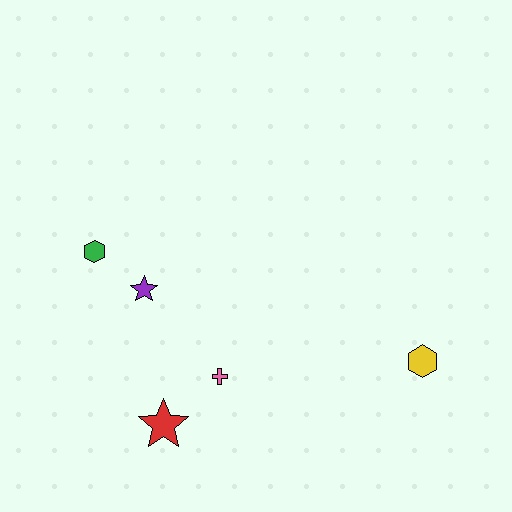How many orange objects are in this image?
There are no orange objects.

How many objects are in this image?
There are 5 objects.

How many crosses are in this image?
There is 1 cross.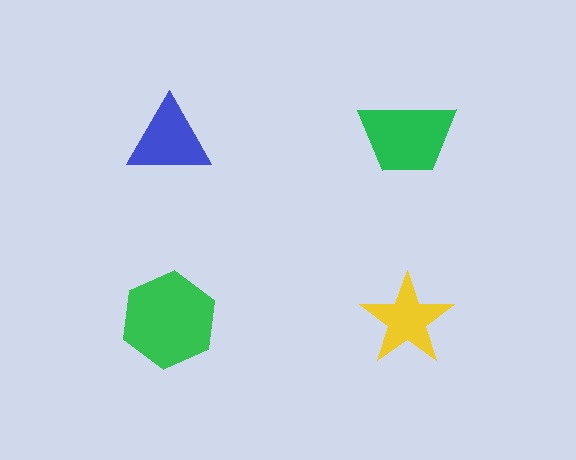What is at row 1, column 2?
A green trapezoid.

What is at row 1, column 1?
A blue triangle.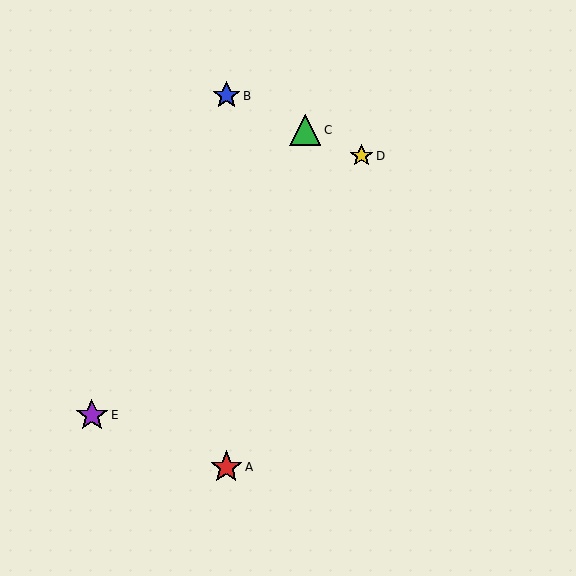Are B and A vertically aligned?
Yes, both are at x≈226.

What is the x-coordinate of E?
Object E is at x≈92.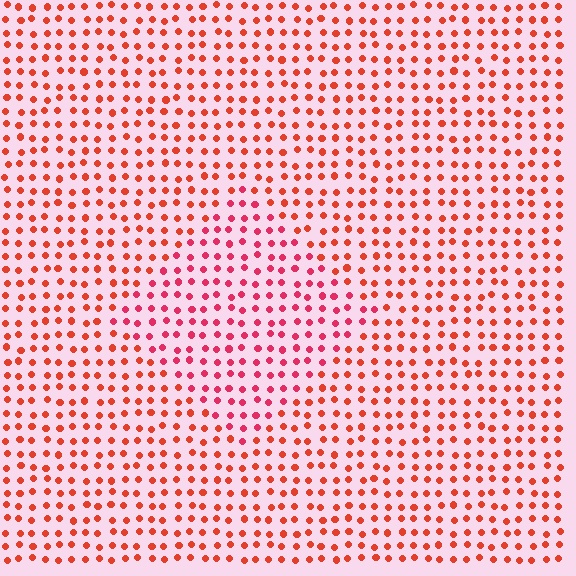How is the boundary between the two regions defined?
The boundary is defined purely by a slight shift in hue (about 25 degrees). Spacing, size, and orientation are identical on both sides.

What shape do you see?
I see a diamond.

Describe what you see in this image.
The image is filled with small red elements in a uniform arrangement. A diamond-shaped region is visible where the elements are tinted to a slightly different hue, forming a subtle color boundary.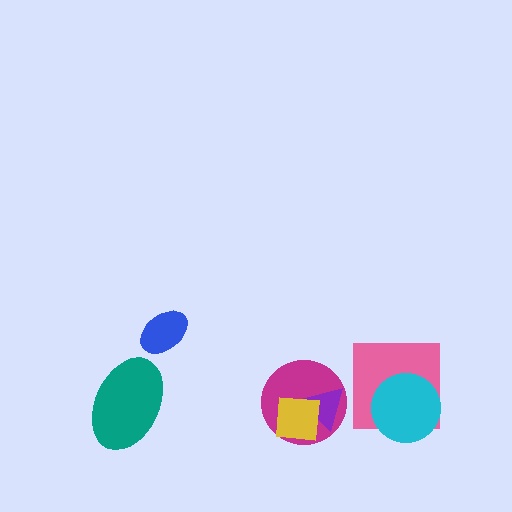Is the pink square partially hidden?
Yes, it is partially covered by another shape.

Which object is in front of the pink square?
The cyan circle is in front of the pink square.